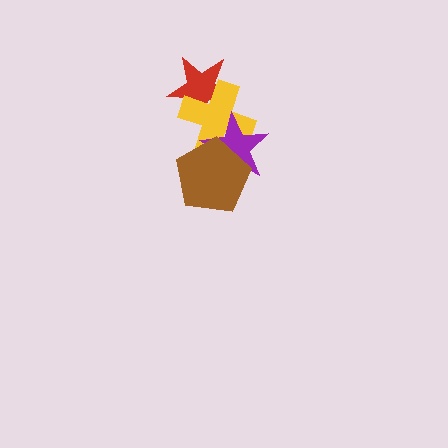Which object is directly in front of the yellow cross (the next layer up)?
The purple star is directly in front of the yellow cross.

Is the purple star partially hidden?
Yes, it is partially covered by another shape.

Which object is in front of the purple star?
The brown pentagon is in front of the purple star.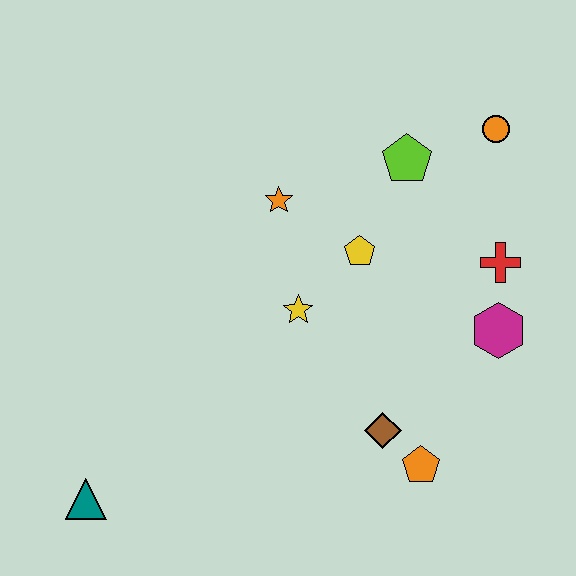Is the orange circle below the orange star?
No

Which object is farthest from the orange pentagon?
The orange circle is farthest from the orange pentagon.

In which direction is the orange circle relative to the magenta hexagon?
The orange circle is above the magenta hexagon.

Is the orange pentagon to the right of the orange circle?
No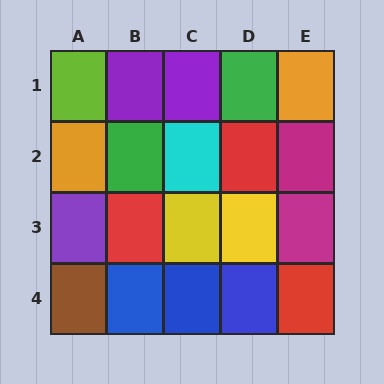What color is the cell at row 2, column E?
Magenta.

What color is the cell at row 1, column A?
Lime.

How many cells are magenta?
2 cells are magenta.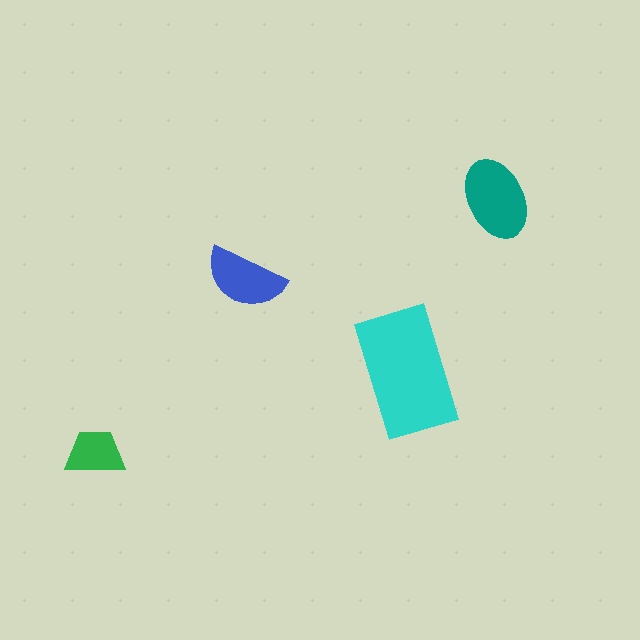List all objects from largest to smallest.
The cyan rectangle, the teal ellipse, the blue semicircle, the green trapezoid.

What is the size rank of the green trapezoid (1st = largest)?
4th.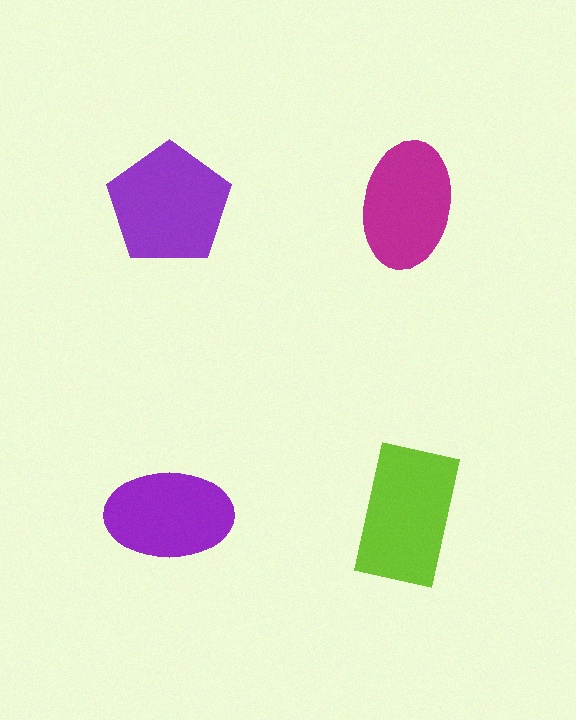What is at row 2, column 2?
A lime rectangle.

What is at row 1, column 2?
A magenta ellipse.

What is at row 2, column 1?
A purple ellipse.